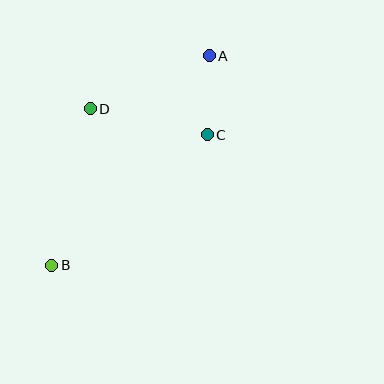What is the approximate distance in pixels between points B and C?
The distance between B and C is approximately 203 pixels.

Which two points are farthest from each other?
Points A and B are farthest from each other.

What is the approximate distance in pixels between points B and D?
The distance between B and D is approximately 161 pixels.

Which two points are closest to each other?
Points A and C are closest to each other.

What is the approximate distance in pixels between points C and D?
The distance between C and D is approximately 119 pixels.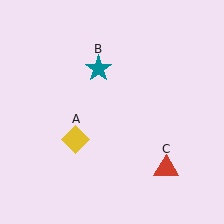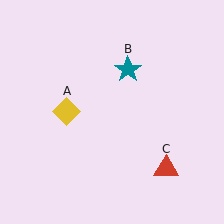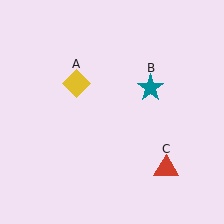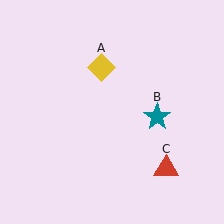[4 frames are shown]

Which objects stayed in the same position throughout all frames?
Red triangle (object C) remained stationary.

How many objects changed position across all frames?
2 objects changed position: yellow diamond (object A), teal star (object B).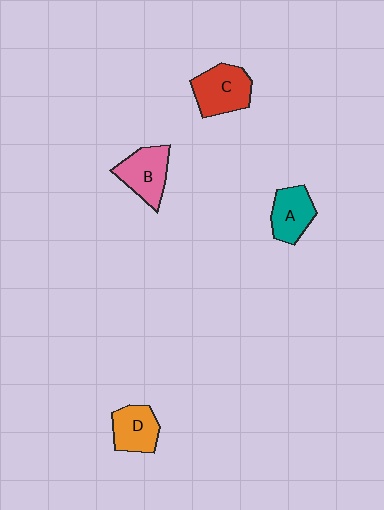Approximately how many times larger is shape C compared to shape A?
Approximately 1.2 times.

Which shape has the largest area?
Shape C (red).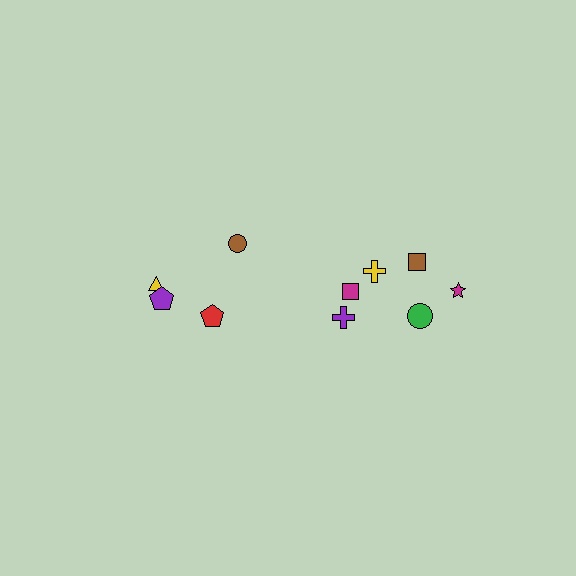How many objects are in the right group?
There are 6 objects.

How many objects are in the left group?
There are 4 objects.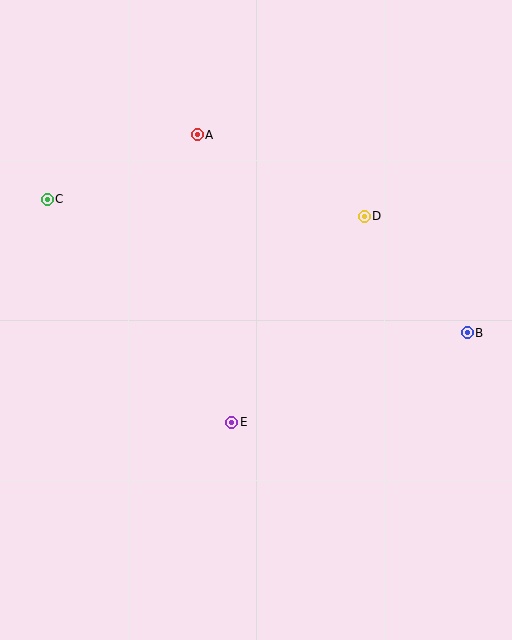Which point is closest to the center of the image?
Point E at (232, 422) is closest to the center.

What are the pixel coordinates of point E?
Point E is at (232, 422).